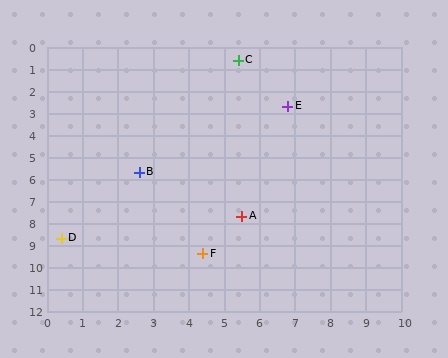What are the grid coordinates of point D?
Point D is at approximately (0.4, 8.7).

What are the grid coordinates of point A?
Point A is at approximately (5.5, 7.7).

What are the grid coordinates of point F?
Point F is at approximately (4.4, 9.4).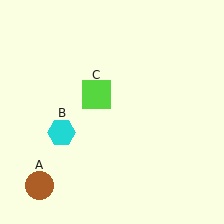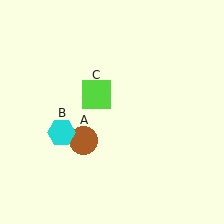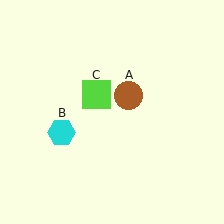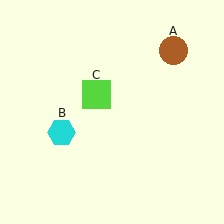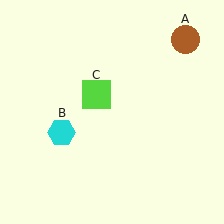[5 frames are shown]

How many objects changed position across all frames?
1 object changed position: brown circle (object A).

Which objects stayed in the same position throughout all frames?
Cyan hexagon (object B) and lime square (object C) remained stationary.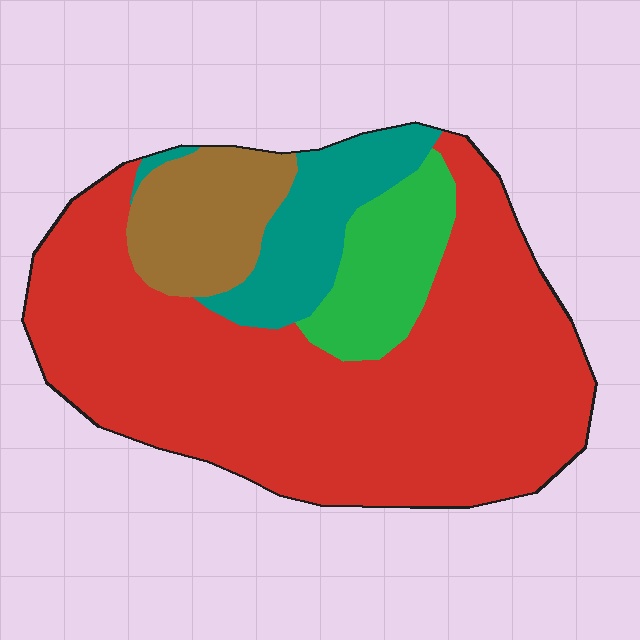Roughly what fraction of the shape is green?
Green takes up about one tenth (1/10) of the shape.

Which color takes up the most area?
Red, at roughly 65%.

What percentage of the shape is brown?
Brown covers 11% of the shape.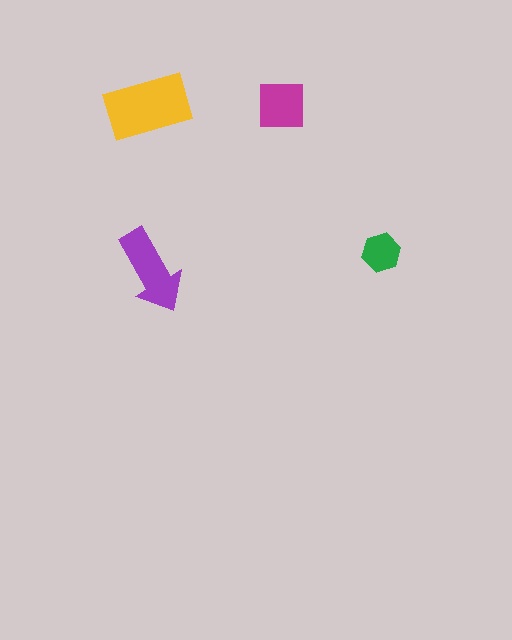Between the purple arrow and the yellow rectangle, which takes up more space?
The yellow rectangle.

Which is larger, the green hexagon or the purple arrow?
The purple arrow.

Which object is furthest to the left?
The yellow rectangle is leftmost.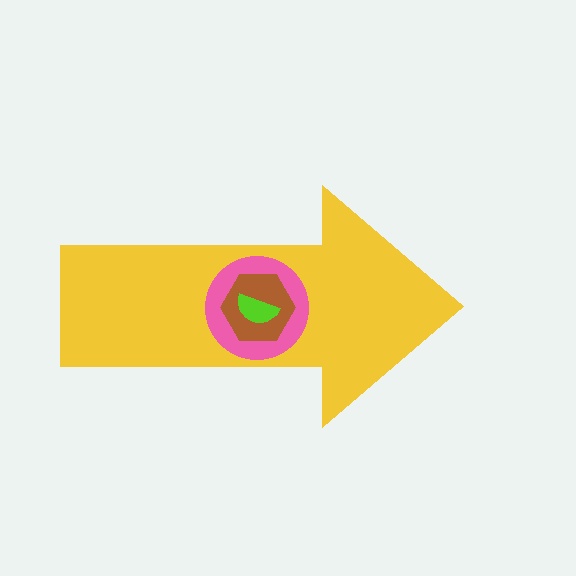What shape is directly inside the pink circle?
The brown hexagon.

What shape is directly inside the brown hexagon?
The lime semicircle.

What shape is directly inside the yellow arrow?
The pink circle.